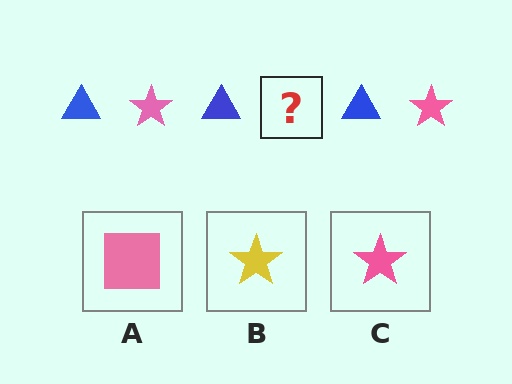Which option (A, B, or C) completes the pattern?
C.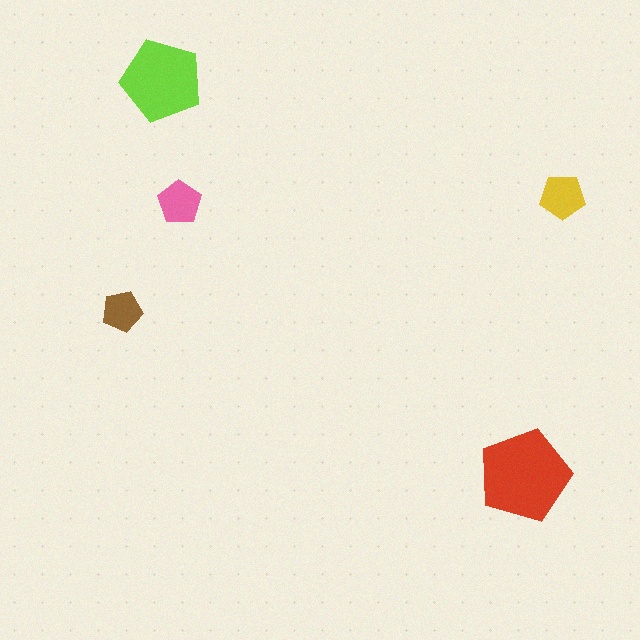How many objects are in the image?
There are 5 objects in the image.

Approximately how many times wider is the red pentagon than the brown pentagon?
About 2.5 times wider.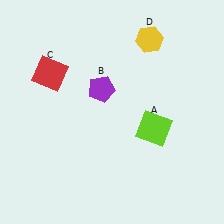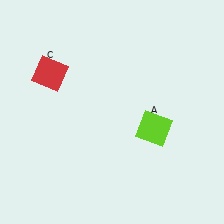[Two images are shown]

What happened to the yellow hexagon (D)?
The yellow hexagon (D) was removed in Image 2. It was in the top-right area of Image 1.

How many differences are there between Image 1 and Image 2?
There are 2 differences between the two images.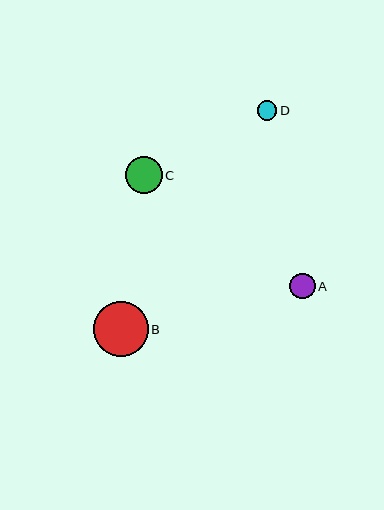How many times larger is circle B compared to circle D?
Circle B is approximately 2.8 times the size of circle D.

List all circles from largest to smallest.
From largest to smallest: B, C, A, D.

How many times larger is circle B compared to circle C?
Circle B is approximately 1.5 times the size of circle C.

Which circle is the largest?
Circle B is the largest with a size of approximately 55 pixels.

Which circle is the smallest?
Circle D is the smallest with a size of approximately 20 pixels.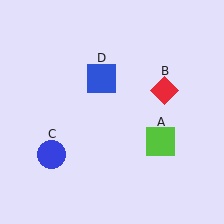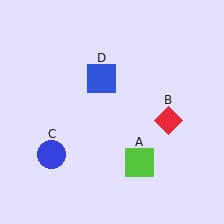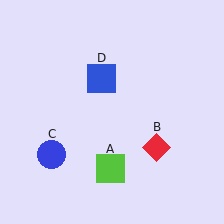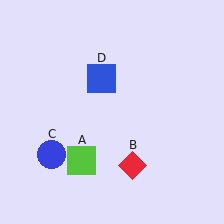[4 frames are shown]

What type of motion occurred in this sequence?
The lime square (object A), red diamond (object B) rotated clockwise around the center of the scene.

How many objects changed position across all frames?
2 objects changed position: lime square (object A), red diamond (object B).